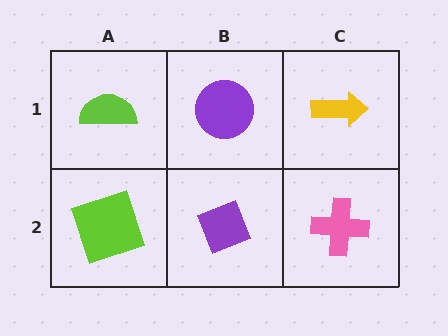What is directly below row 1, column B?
A purple diamond.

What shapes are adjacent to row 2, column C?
A yellow arrow (row 1, column C), a purple diamond (row 2, column B).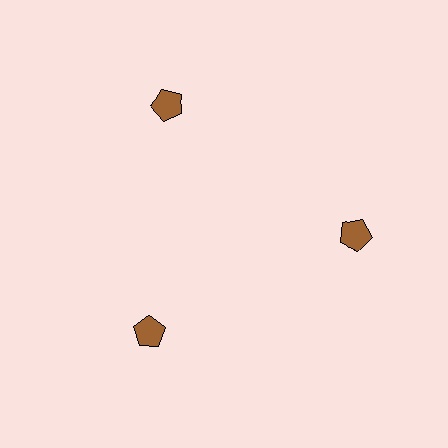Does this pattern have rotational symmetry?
Yes, this pattern has 3-fold rotational symmetry. It looks the same after rotating 120 degrees around the center.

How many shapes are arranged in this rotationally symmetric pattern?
There are 3 shapes, arranged in 3 groups of 1.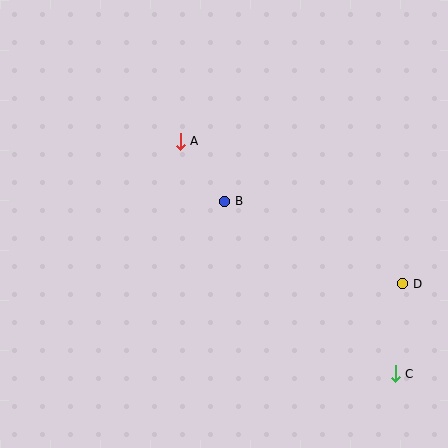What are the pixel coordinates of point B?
Point B is at (225, 201).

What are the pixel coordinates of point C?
Point C is at (395, 374).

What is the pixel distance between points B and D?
The distance between B and D is 196 pixels.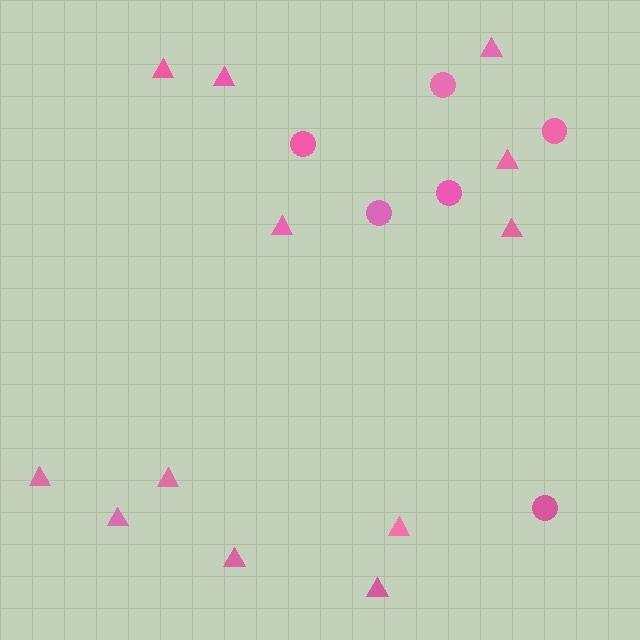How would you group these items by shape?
There are 2 groups: one group of triangles (12) and one group of circles (6).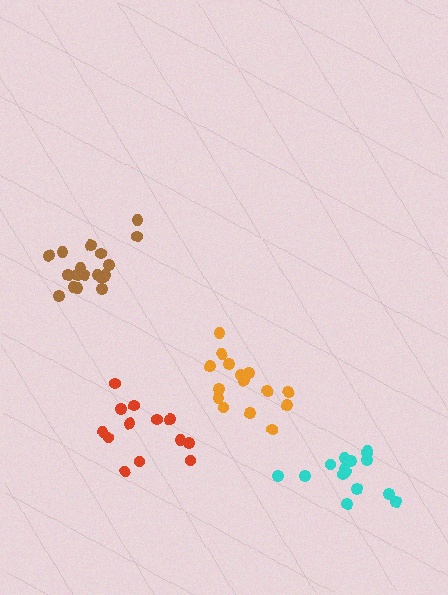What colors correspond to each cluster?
The clusters are colored: brown, red, orange, cyan.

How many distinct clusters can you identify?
There are 4 distinct clusters.